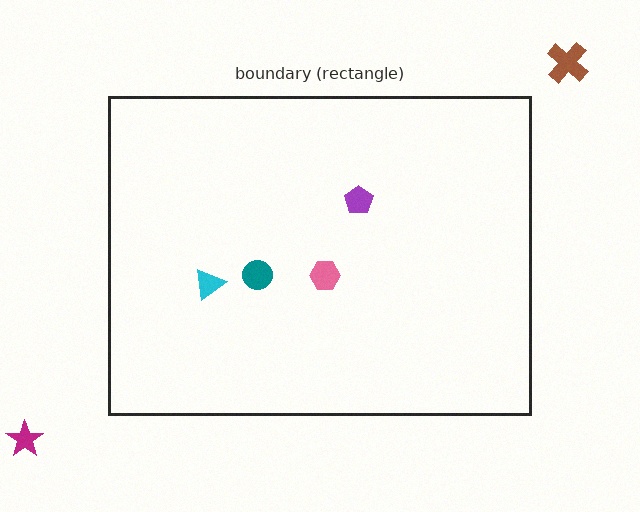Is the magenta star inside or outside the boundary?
Outside.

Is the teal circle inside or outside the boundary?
Inside.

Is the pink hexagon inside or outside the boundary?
Inside.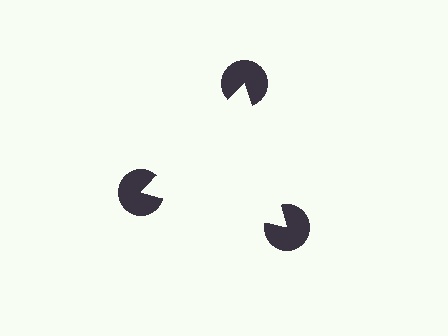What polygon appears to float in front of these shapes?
An illusory triangle — its edges are inferred from the aligned wedge cuts in the pac-man discs, not physically drawn.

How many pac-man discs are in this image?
There are 3 — one at each vertex of the illusory triangle.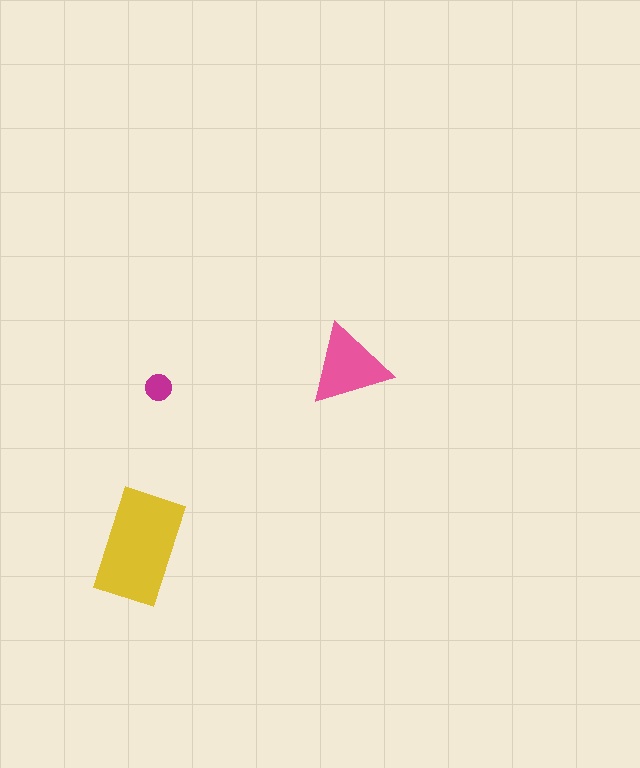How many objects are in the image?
There are 3 objects in the image.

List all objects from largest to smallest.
The yellow rectangle, the pink triangle, the magenta circle.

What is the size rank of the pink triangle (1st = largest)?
2nd.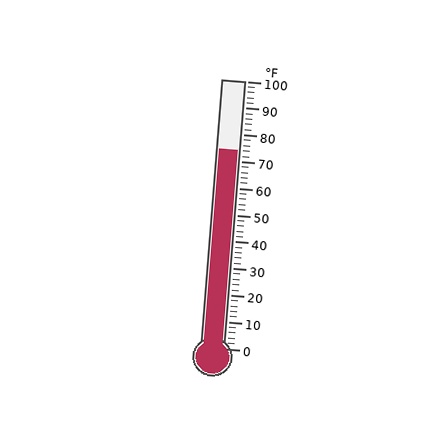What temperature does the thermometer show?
The thermometer shows approximately 74°F.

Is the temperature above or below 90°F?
The temperature is below 90°F.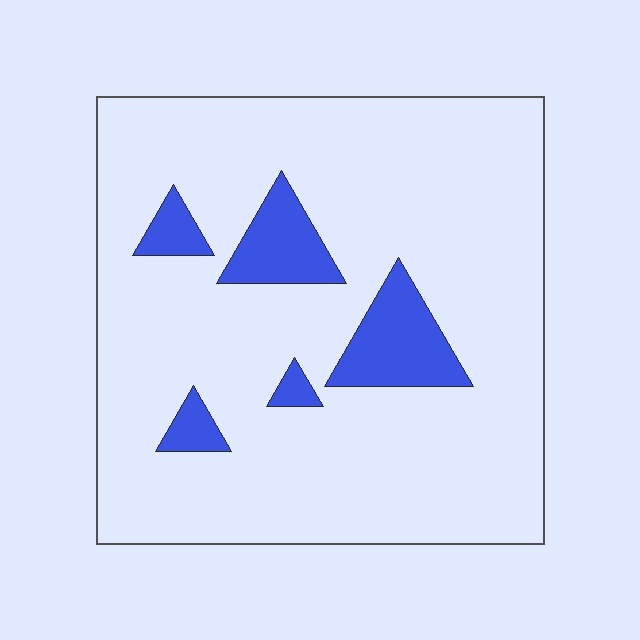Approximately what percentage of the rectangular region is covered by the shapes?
Approximately 10%.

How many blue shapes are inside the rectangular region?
5.